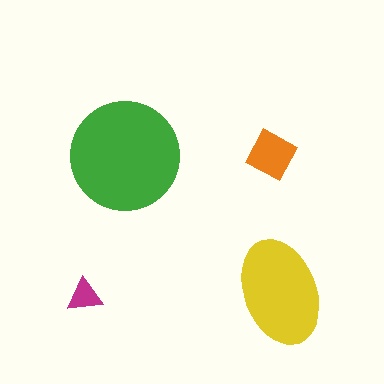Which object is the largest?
The green circle.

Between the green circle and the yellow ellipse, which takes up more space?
The green circle.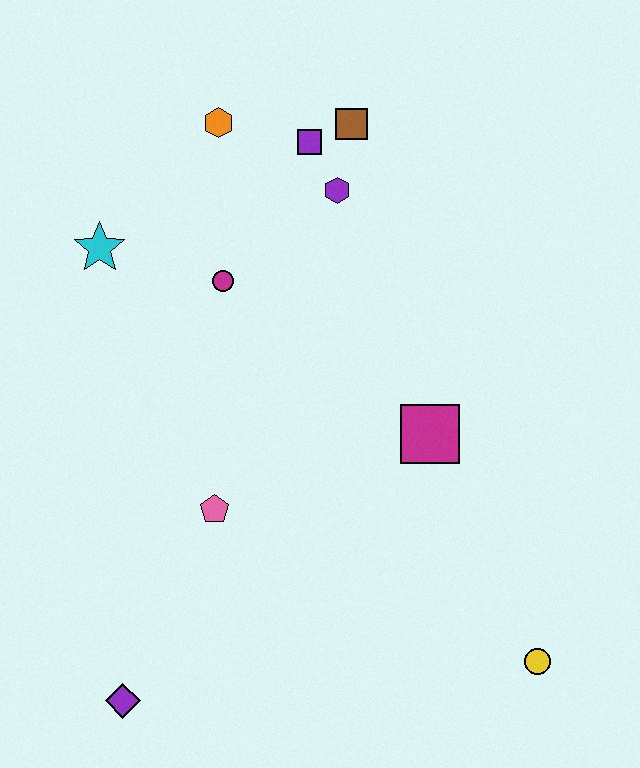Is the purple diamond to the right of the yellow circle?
No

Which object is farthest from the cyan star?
The yellow circle is farthest from the cyan star.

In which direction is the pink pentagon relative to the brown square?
The pink pentagon is below the brown square.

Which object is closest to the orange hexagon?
The purple square is closest to the orange hexagon.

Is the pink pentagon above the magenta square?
No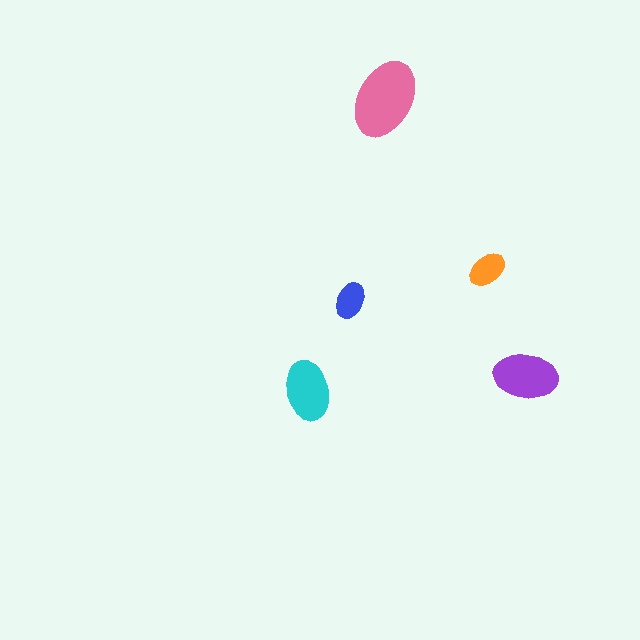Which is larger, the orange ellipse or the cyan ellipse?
The cyan one.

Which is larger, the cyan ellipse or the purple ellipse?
The purple one.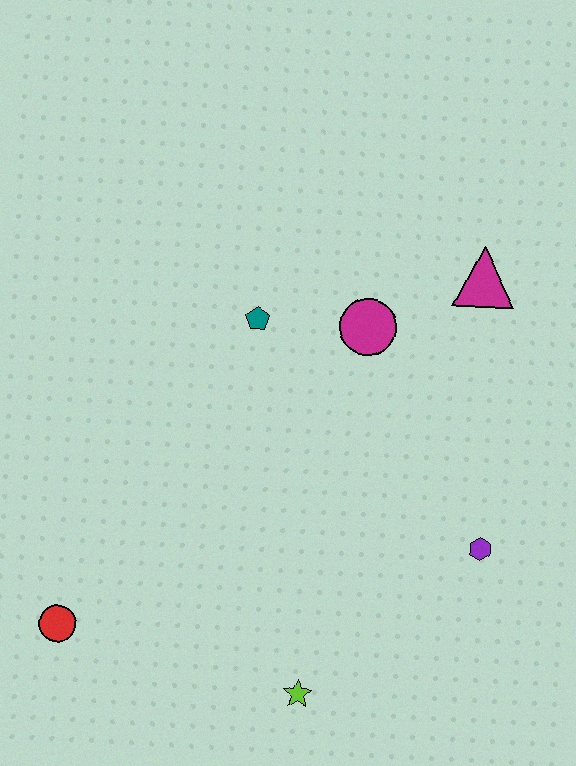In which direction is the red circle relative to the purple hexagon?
The red circle is to the left of the purple hexagon.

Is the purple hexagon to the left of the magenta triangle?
No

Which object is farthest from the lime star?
The magenta triangle is farthest from the lime star.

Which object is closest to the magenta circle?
The teal pentagon is closest to the magenta circle.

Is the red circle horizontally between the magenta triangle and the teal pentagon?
No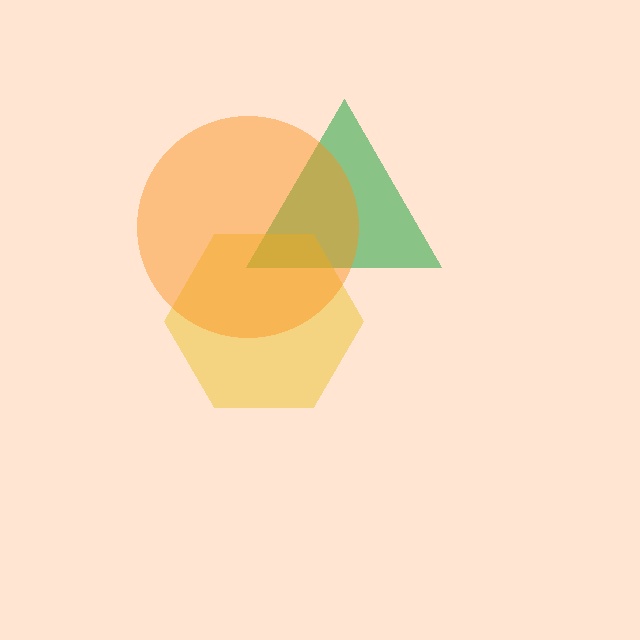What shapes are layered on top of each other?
The layered shapes are: a green triangle, a yellow hexagon, an orange circle.